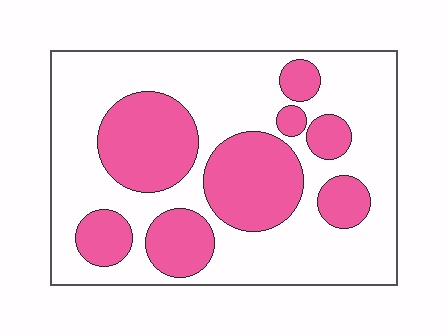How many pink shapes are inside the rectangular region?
8.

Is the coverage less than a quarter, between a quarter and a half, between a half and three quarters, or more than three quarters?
Between a quarter and a half.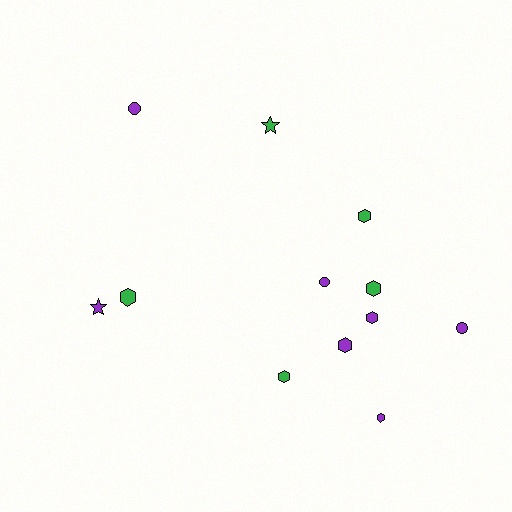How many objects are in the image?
There are 12 objects.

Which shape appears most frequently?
Hexagon, with 7 objects.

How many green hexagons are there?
There are 4 green hexagons.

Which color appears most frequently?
Purple, with 7 objects.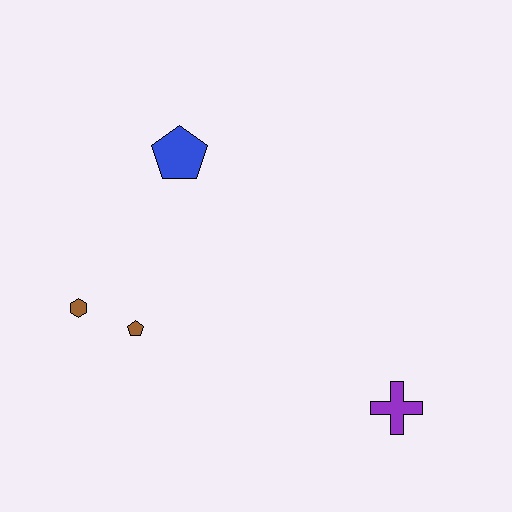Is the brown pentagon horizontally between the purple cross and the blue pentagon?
No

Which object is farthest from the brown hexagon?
The purple cross is farthest from the brown hexagon.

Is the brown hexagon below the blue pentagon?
Yes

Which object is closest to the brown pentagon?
The brown hexagon is closest to the brown pentagon.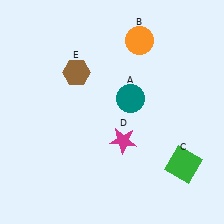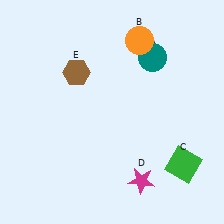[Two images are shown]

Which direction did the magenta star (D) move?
The magenta star (D) moved down.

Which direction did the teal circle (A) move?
The teal circle (A) moved up.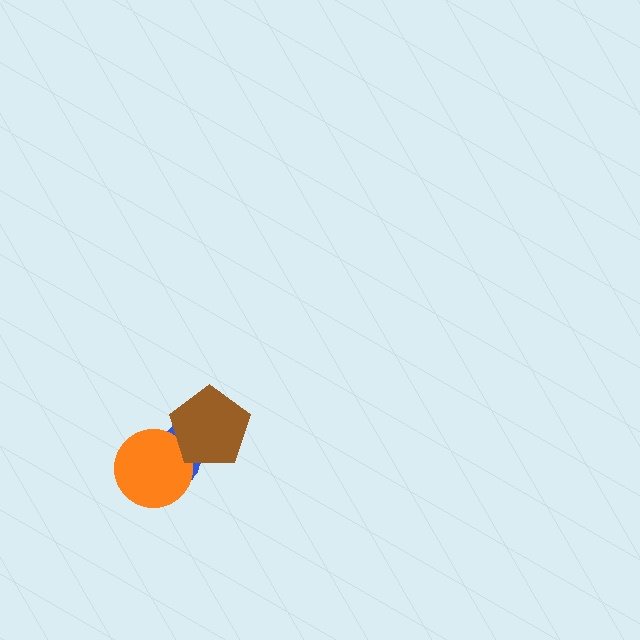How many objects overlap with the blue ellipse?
2 objects overlap with the blue ellipse.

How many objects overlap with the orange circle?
2 objects overlap with the orange circle.